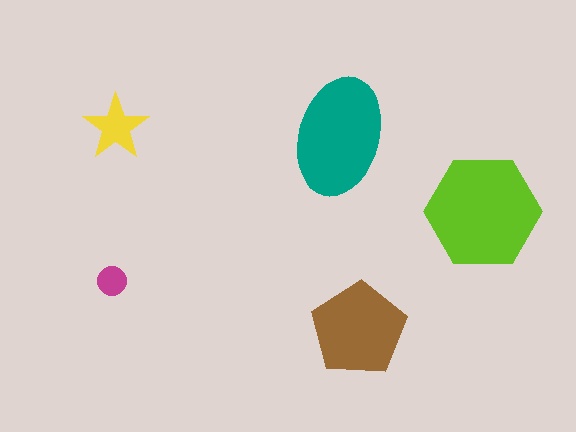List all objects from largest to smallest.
The lime hexagon, the teal ellipse, the brown pentagon, the yellow star, the magenta circle.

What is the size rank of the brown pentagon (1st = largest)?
3rd.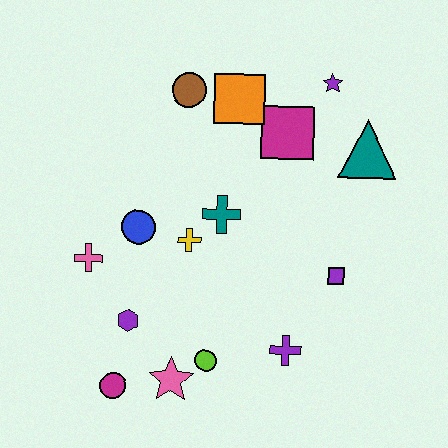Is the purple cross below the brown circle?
Yes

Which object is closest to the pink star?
The lime circle is closest to the pink star.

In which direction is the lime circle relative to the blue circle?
The lime circle is below the blue circle.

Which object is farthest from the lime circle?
The purple star is farthest from the lime circle.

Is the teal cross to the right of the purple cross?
No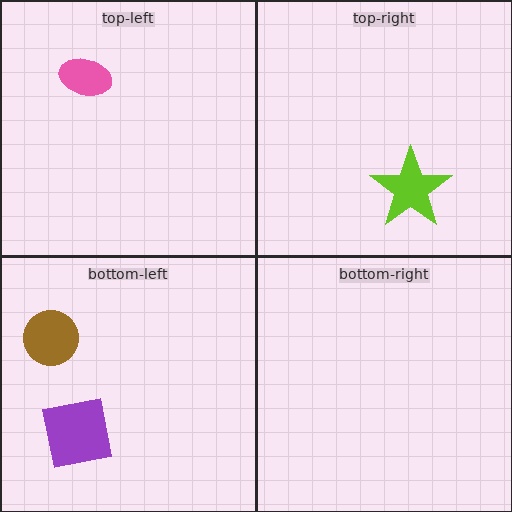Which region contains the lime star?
The top-right region.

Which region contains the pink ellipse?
The top-left region.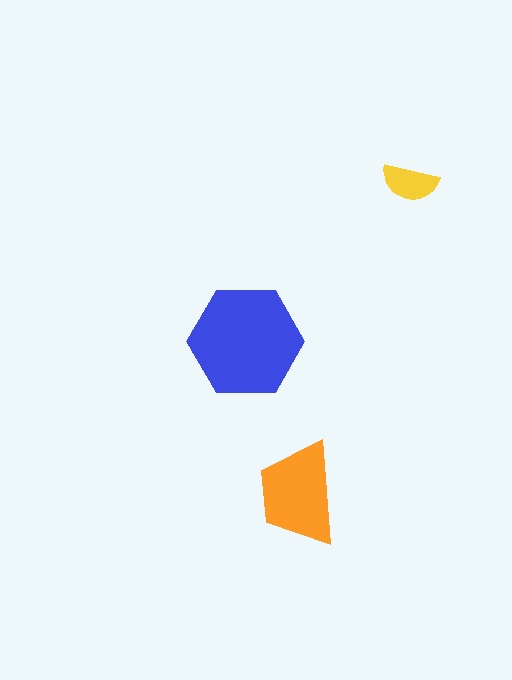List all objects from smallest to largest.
The yellow semicircle, the orange trapezoid, the blue hexagon.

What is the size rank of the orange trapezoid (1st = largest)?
2nd.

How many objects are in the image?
There are 3 objects in the image.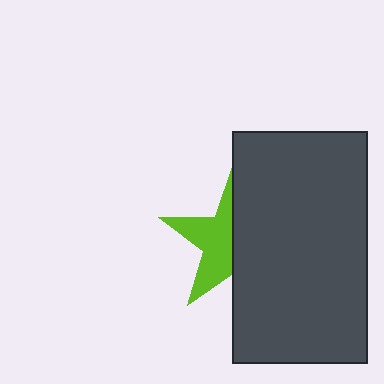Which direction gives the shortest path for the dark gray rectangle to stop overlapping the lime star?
Moving right gives the shortest separation.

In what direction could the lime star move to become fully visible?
The lime star could move left. That would shift it out from behind the dark gray rectangle entirely.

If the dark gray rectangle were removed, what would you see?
You would see the complete lime star.